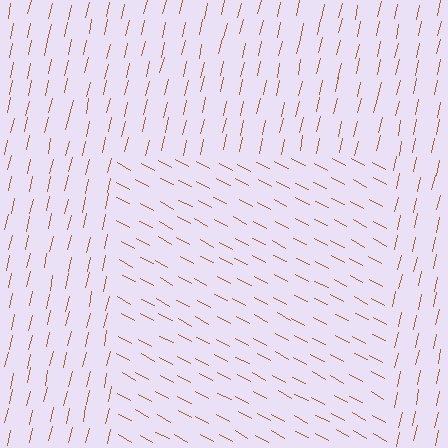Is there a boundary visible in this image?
Yes, there is a texture boundary formed by a change in line orientation.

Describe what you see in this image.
The image is filled with small brown line segments. A rectangle region in the image has lines oriented differently from the surrounding lines, creating a visible texture boundary.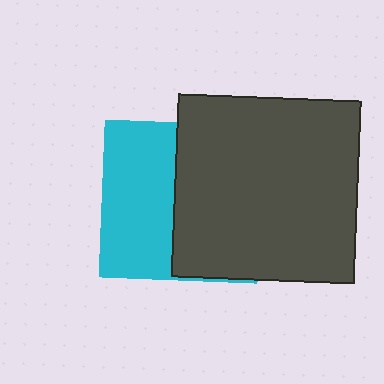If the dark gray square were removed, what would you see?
You would see the complete cyan square.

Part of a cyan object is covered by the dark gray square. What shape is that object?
It is a square.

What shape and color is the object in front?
The object in front is a dark gray square.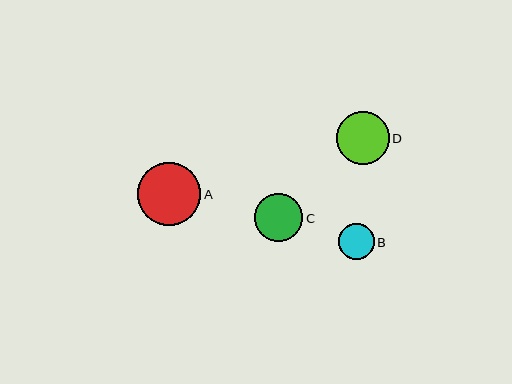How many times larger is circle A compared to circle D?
Circle A is approximately 1.2 times the size of circle D.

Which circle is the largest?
Circle A is the largest with a size of approximately 63 pixels.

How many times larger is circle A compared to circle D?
Circle A is approximately 1.2 times the size of circle D.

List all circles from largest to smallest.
From largest to smallest: A, D, C, B.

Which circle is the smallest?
Circle B is the smallest with a size of approximately 36 pixels.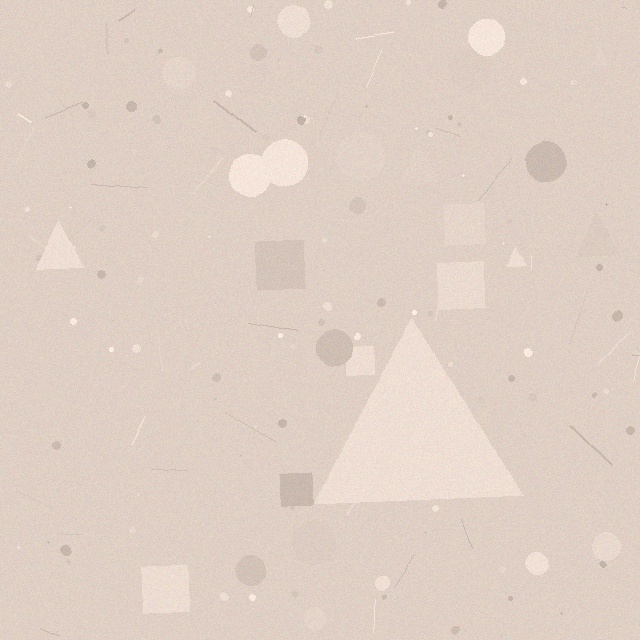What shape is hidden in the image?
A triangle is hidden in the image.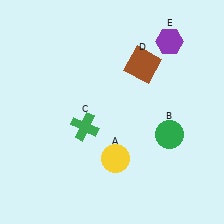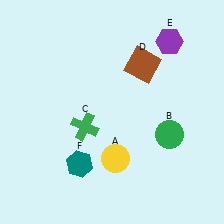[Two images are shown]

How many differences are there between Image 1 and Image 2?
There is 1 difference between the two images.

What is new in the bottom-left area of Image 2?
A teal hexagon (F) was added in the bottom-left area of Image 2.